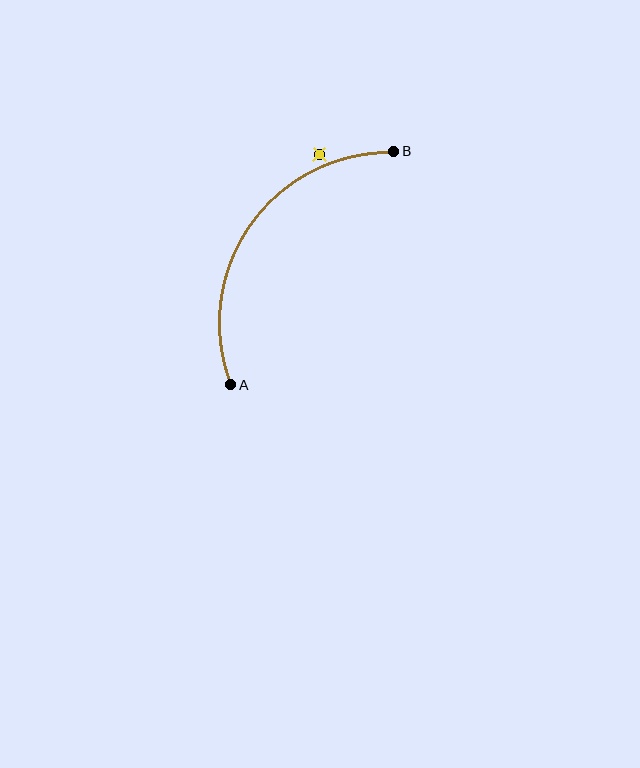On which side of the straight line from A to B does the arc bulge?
The arc bulges above and to the left of the straight line connecting A and B.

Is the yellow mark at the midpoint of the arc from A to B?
No — the yellow mark does not lie on the arc at all. It sits slightly outside the curve.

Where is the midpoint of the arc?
The arc midpoint is the point on the curve farthest from the straight line joining A and B. It sits above and to the left of that line.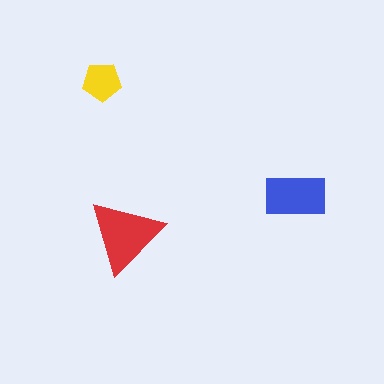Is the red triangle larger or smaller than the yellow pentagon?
Larger.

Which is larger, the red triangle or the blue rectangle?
The red triangle.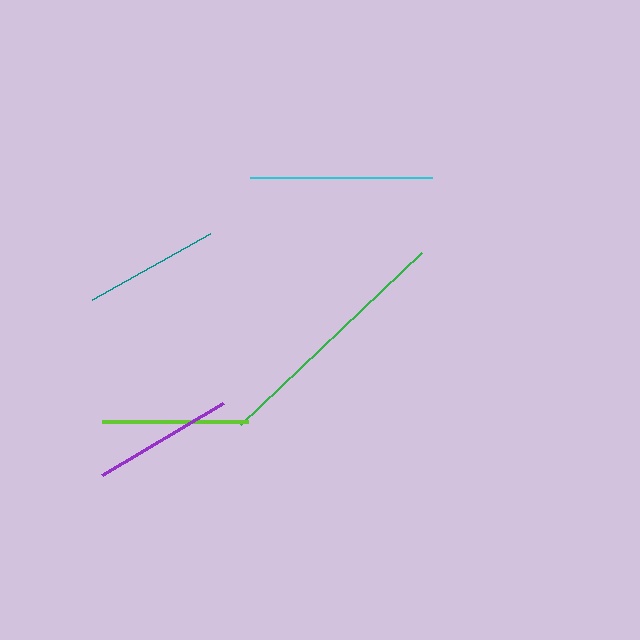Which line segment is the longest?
The green line is the longest at approximately 250 pixels.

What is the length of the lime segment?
The lime segment is approximately 146 pixels long.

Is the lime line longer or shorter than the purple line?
The lime line is longer than the purple line.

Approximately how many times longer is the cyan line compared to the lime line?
The cyan line is approximately 1.3 times the length of the lime line.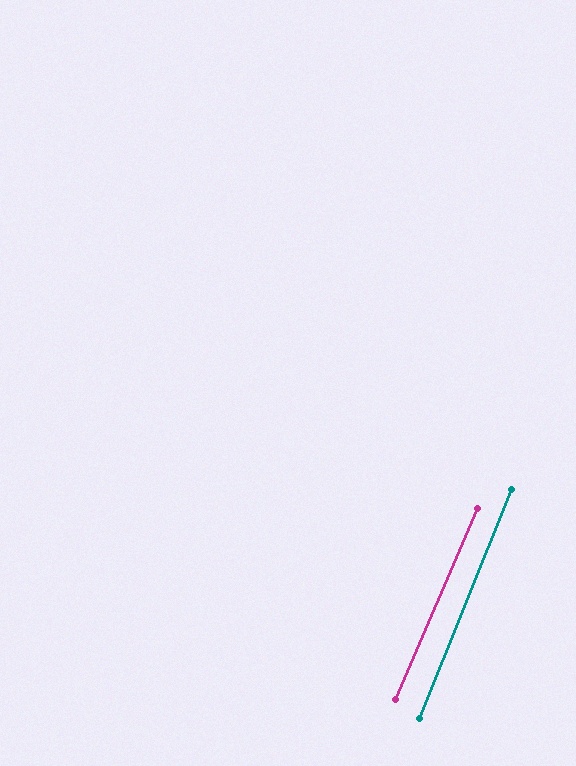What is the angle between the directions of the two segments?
Approximately 1 degree.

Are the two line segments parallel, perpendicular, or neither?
Parallel — their directions differ by only 1.4°.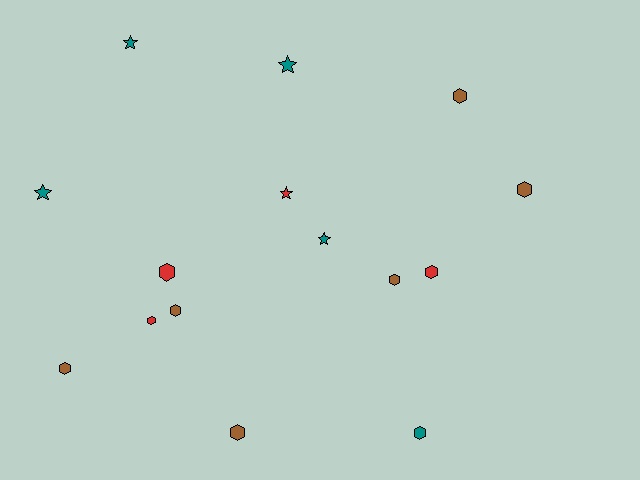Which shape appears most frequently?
Hexagon, with 10 objects.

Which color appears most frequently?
Brown, with 6 objects.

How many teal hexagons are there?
There is 1 teal hexagon.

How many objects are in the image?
There are 15 objects.